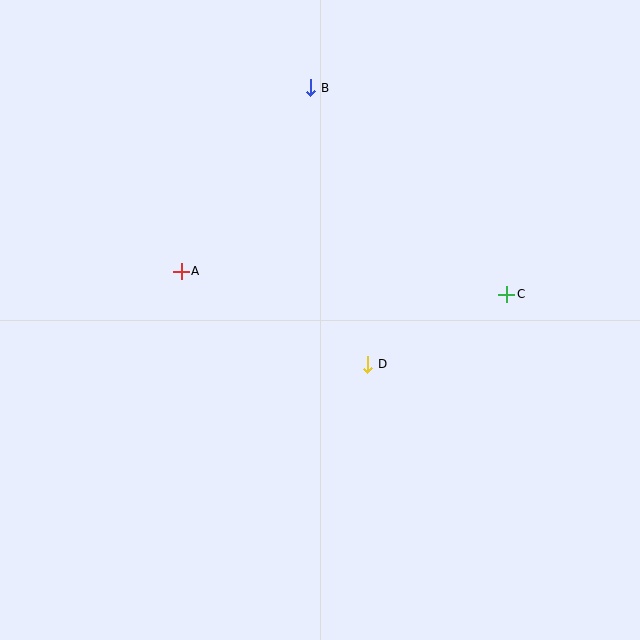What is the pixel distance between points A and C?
The distance between A and C is 326 pixels.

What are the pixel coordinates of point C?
Point C is at (507, 294).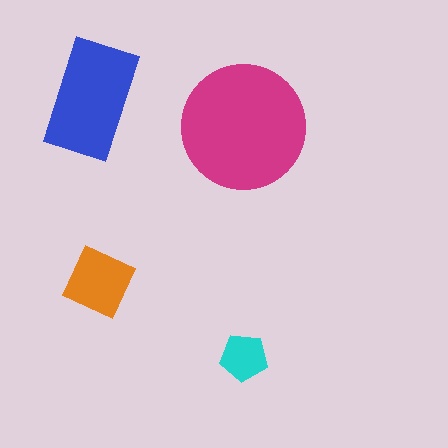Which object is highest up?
The blue rectangle is topmost.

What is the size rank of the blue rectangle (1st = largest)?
2nd.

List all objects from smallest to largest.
The cyan pentagon, the orange square, the blue rectangle, the magenta circle.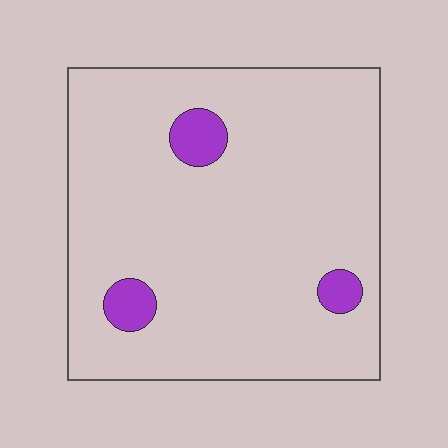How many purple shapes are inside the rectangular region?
3.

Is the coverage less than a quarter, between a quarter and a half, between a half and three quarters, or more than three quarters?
Less than a quarter.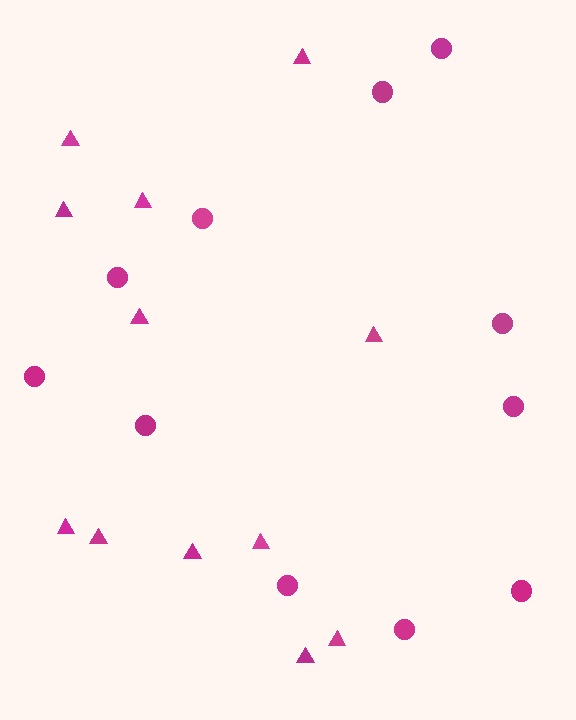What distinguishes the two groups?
There are 2 groups: one group of circles (11) and one group of triangles (12).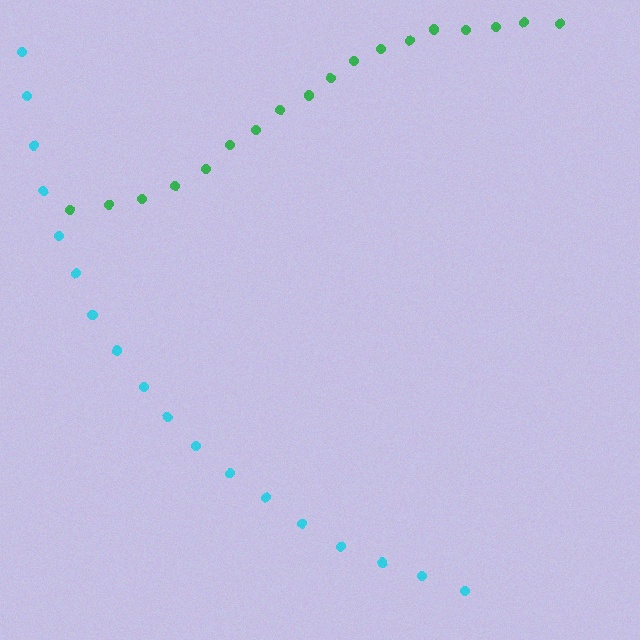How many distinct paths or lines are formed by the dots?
There are 2 distinct paths.